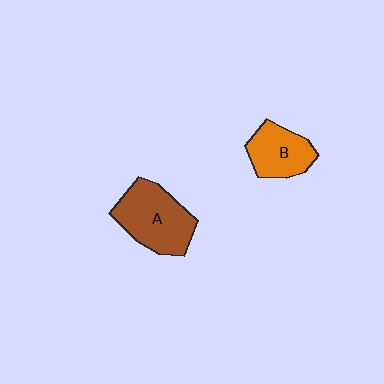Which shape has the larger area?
Shape A (brown).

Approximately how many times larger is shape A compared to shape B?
Approximately 1.5 times.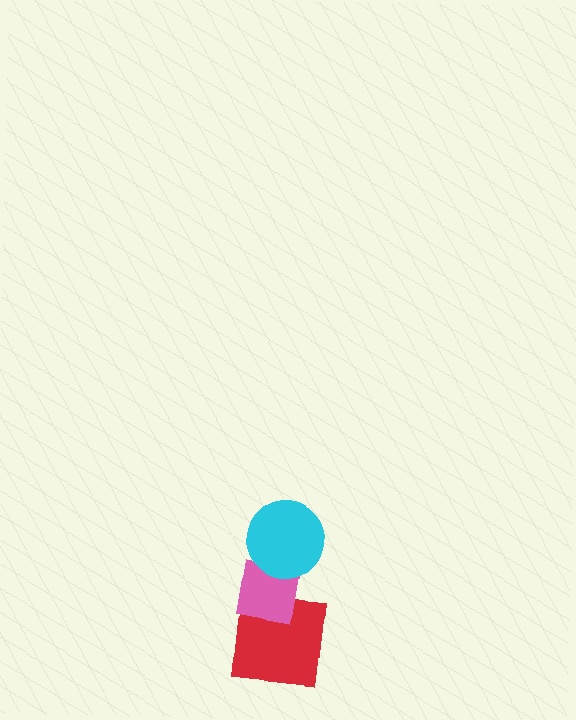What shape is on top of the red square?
The pink square is on top of the red square.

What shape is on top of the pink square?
The cyan circle is on top of the pink square.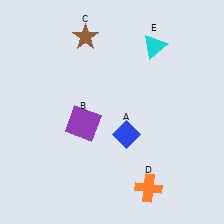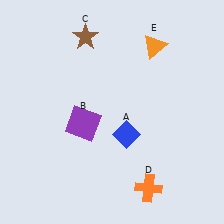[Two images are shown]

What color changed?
The triangle (E) changed from cyan in Image 1 to orange in Image 2.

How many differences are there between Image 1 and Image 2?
There is 1 difference between the two images.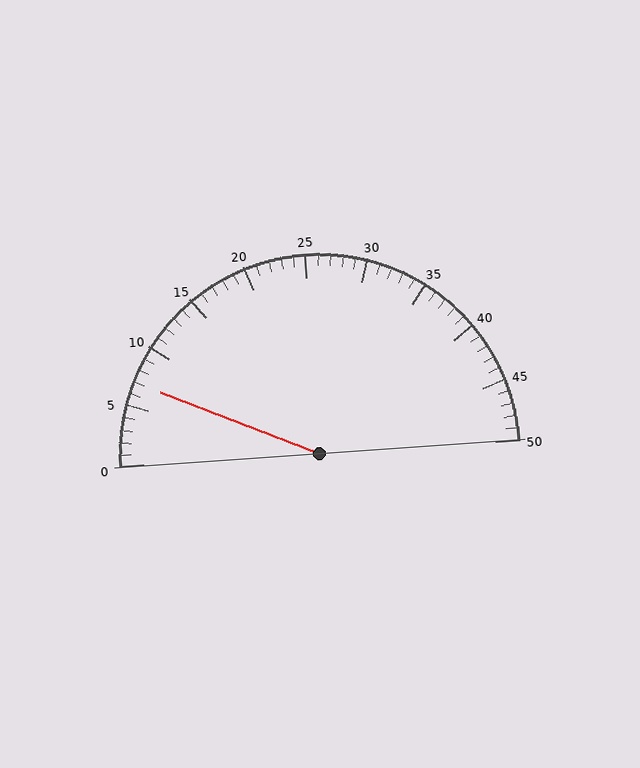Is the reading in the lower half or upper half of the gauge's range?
The reading is in the lower half of the range (0 to 50).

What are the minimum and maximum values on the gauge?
The gauge ranges from 0 to 50.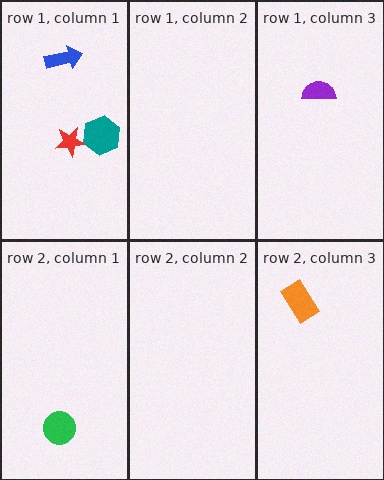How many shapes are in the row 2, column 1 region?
1.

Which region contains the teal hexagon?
The row 1, column 1 region.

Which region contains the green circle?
The row 2, column 1 region.